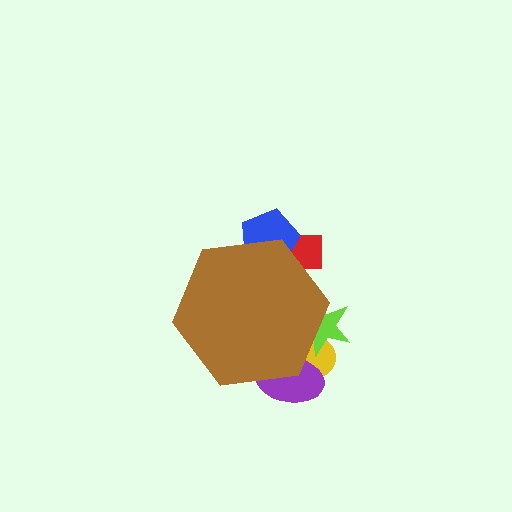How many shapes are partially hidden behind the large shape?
5 shapes are partially hidden.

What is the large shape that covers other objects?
A brown hexagon.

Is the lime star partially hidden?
Yes, the lime star is partially hidden behind the brown hexagon.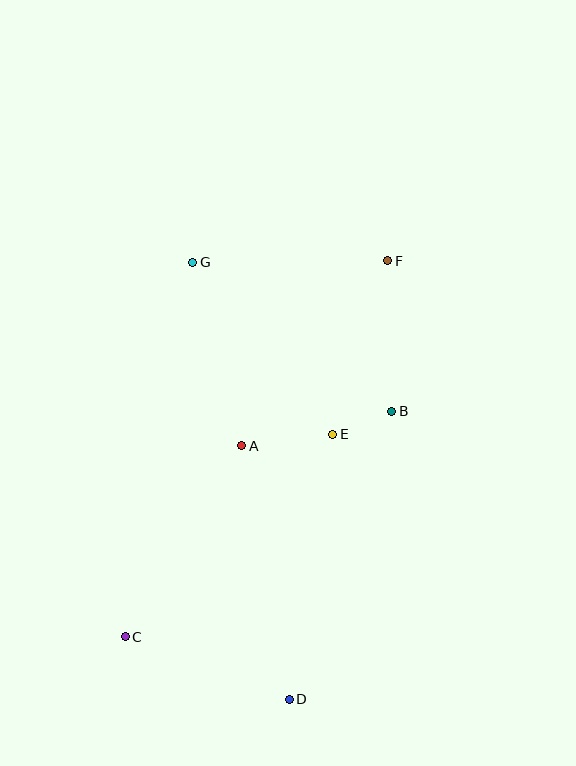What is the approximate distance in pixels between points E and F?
The distance between E and F is approximately 182 pixels.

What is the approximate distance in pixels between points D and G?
The distance between D and G is approximately 448 pixels.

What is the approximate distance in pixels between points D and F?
The distance between D and F is approximately 450 pixels.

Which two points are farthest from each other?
Points C and F are farthest from each other.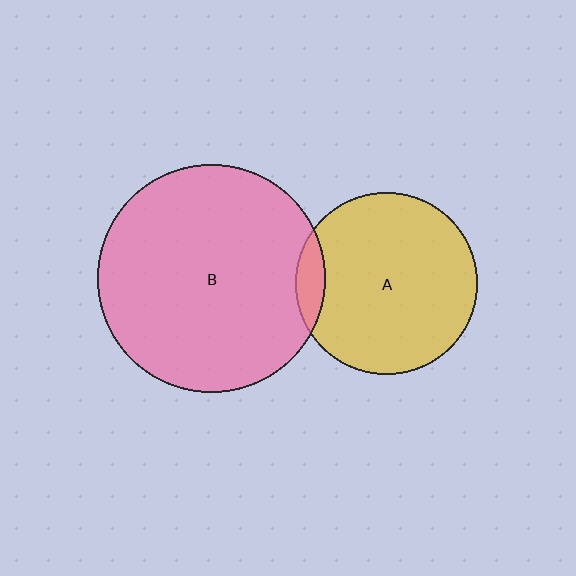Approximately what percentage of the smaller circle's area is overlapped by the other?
Approximately 10%.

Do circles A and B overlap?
Yes.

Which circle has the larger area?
Circle B (pink).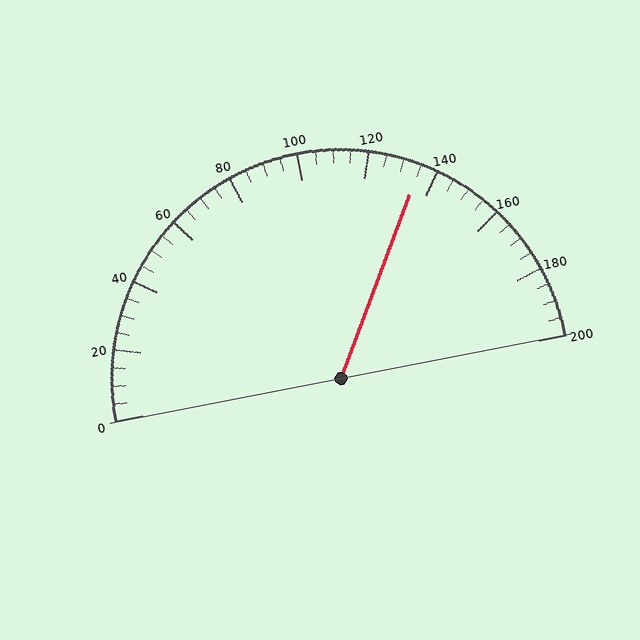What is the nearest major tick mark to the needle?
The nearest major tick mark is 140.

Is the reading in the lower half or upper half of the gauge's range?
The reading is in the upper half of the range (0 to 200).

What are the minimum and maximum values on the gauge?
The gauge ranges from 0 to 200.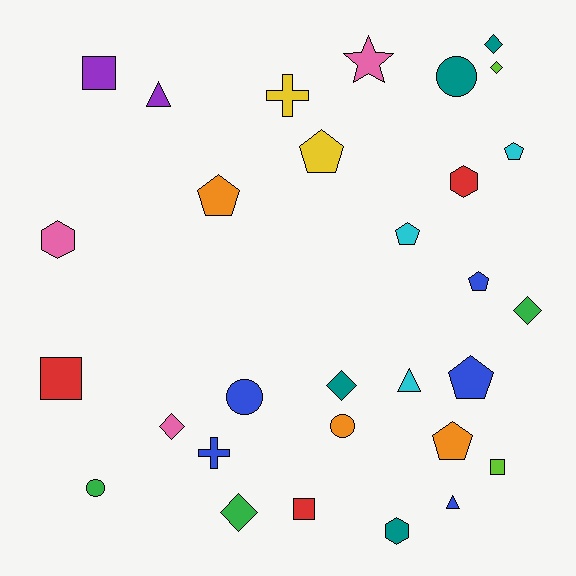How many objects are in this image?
There are 30 objects.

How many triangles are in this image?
There are 3 triangles.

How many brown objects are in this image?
There are no brown objects.